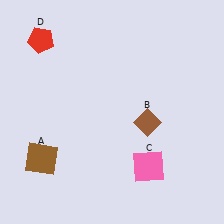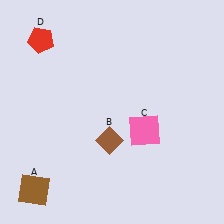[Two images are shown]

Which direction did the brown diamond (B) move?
The brown diamond (B) moved left.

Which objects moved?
The objects that moved are: the brown square (A), the brown diamond (B), the pink square (C).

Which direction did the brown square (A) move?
The brown square (A) moved down.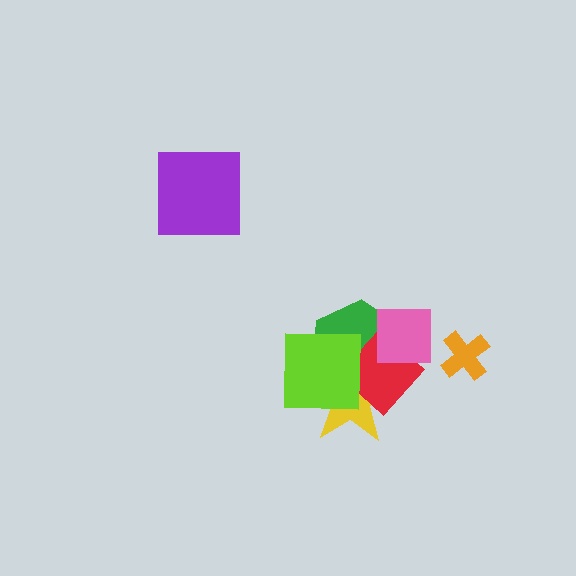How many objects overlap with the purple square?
0 objects overlap with the purple square.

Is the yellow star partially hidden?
Yes, it is partially covered by another shape.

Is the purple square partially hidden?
No, no other shape covers it.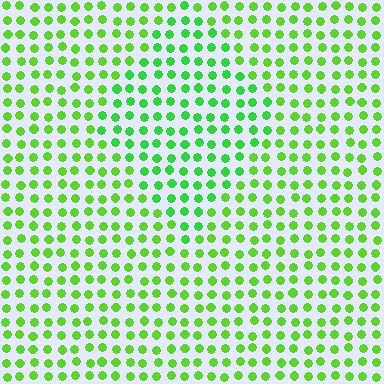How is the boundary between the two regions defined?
The boundary is defined purely by a slight shift in hue (about 22 degrees). Spacing, size, and orientation are identical on both sides.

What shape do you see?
I see a diamond.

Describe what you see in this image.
The image is filled with small lime elements in a uniform arrangement. A diamond-shaped region is visible where the elements are tinted to a slightly different hue, forming a subtle color boundary.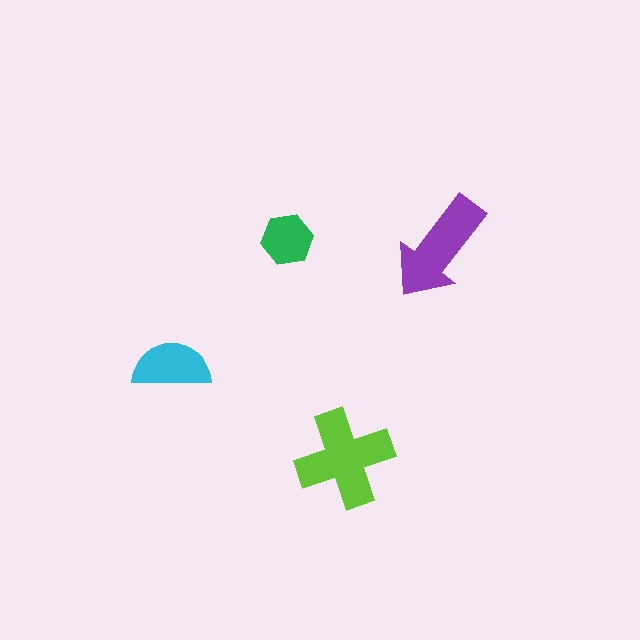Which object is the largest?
The lime cross.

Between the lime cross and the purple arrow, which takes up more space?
The lime cross.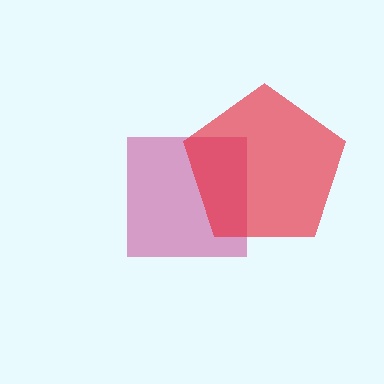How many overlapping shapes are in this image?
There are 2 overlapping shapes in the image.